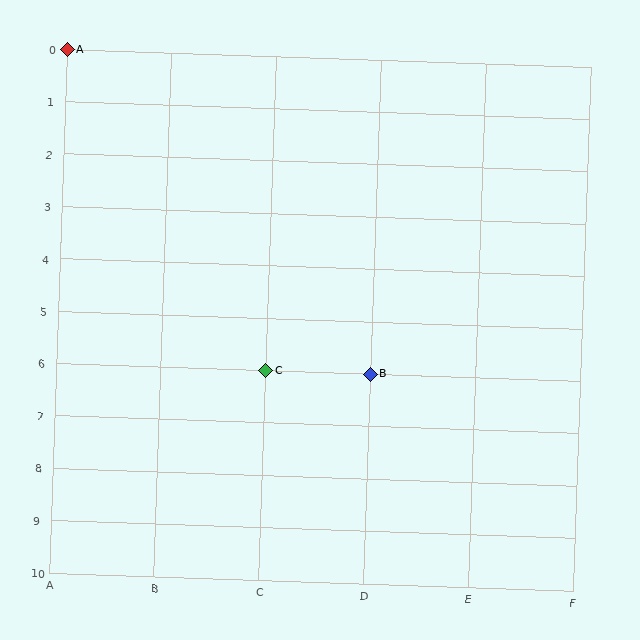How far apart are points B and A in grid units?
Points B and A are 3 columns and 6 rows apart (about 6.7 grid units diagonally).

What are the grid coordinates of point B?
Point B is at grid coordinates (D, 6).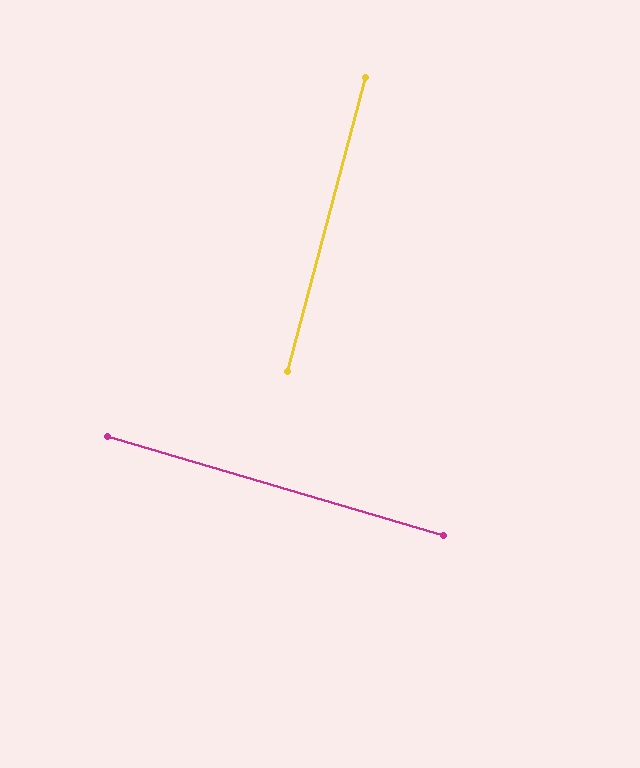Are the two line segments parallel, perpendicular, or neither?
Perpendicular — they meet at approximately 88°.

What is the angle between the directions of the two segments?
Approximately 88 degrees.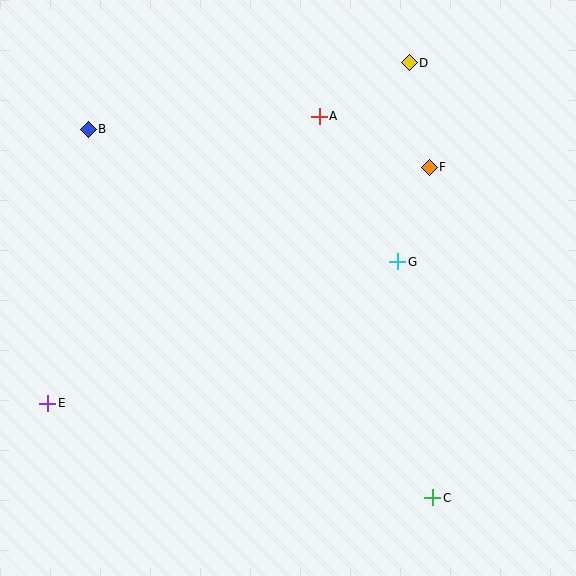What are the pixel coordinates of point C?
Point C is at (433, 498).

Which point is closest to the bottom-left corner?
Point E is closest to the bottom-left corner.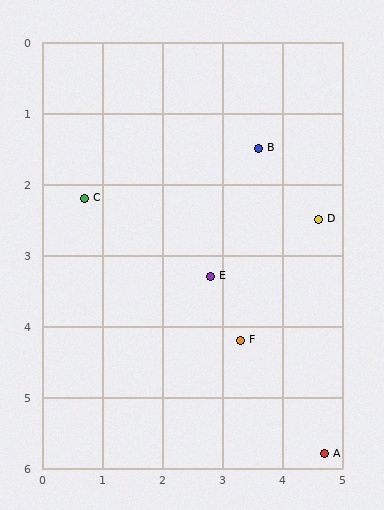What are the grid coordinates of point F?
Point F is at approximately (3.3, 4.2).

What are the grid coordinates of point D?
Point D is at approximately (4.6, 2.5).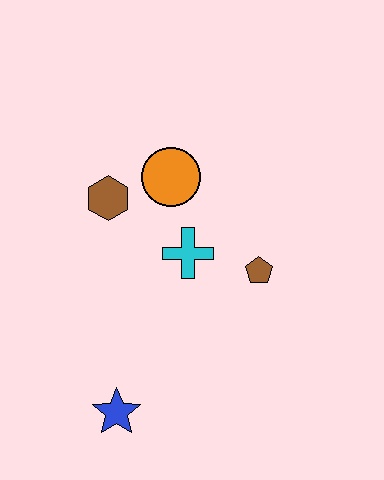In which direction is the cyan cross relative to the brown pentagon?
The cyan cross is to the left of the brown pentagon.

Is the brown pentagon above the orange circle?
No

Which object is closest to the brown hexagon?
The orange circle is closest to the brown hexagon.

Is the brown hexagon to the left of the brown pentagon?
Yes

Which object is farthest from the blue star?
The orange circle is farthest from the blue star.